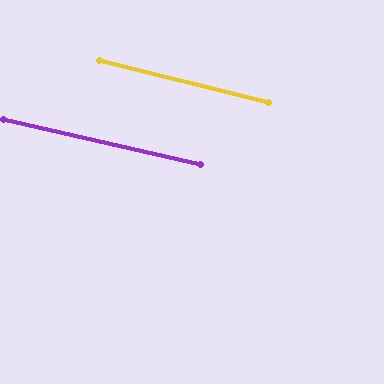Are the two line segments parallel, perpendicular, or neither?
Parallel — their directions differ by only 1.0°.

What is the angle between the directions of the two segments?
Approximately 1 degree.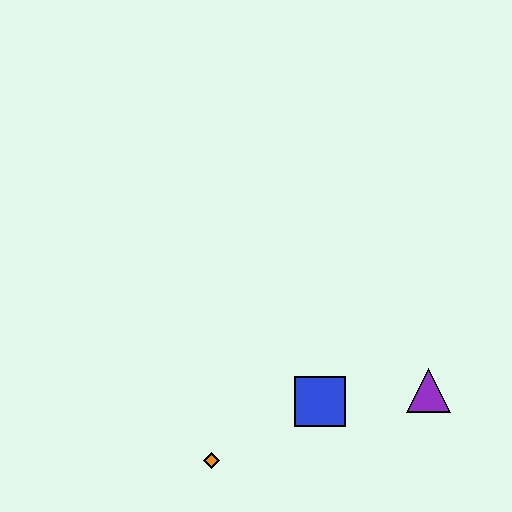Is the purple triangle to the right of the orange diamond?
Yes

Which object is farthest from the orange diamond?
The purple triangle is farthest from the orange diamond.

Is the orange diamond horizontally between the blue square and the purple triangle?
No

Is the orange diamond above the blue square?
No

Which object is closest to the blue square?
The purple triangle is closest to the blue square.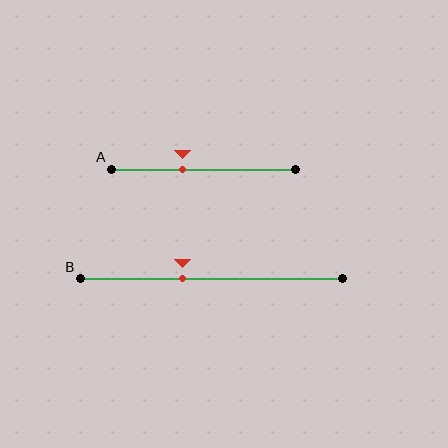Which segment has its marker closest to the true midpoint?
Segment B has its marker closest to the true midpoint.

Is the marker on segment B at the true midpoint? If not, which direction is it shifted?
No, the marker on segment B is shifted to the left by about 11% of the segment length.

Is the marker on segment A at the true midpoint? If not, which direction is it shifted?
No, the marker on segment A is shifted to the left by about 12% of the segment length.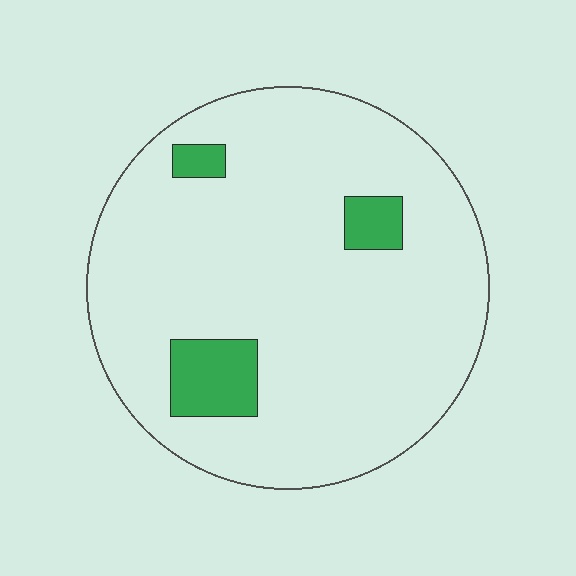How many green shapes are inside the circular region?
3.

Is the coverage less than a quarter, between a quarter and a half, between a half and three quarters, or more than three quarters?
Less than a quarter.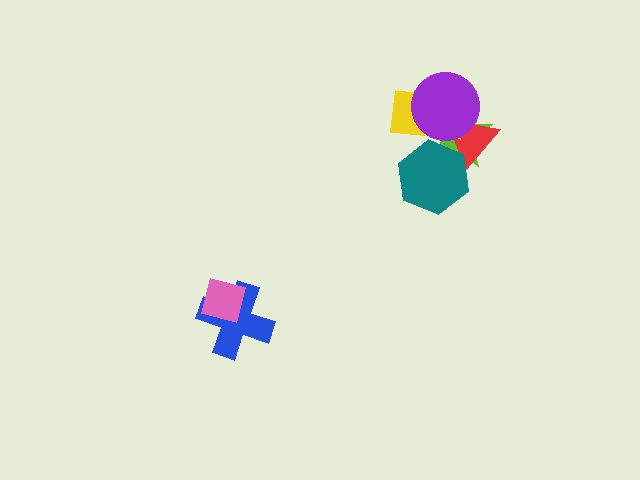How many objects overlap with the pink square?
1 object overlaps with the pink square.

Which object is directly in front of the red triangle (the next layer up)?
The yellow rectangle is directly in front of the red triangle.